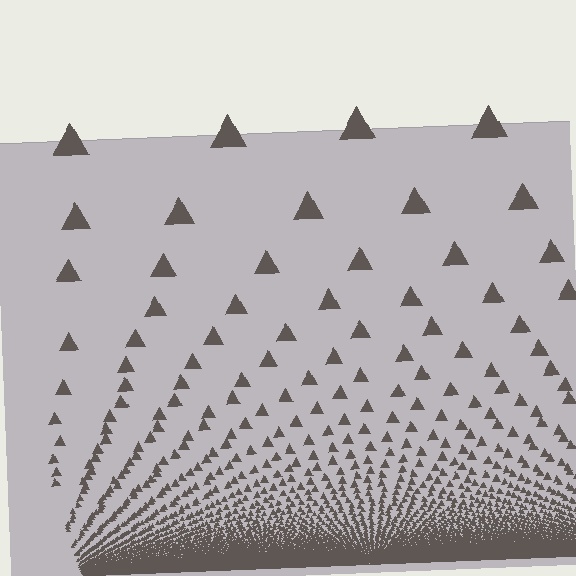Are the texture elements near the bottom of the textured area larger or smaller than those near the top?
Smaller. The gradient is inverted — elements near the bottom are smaller and denser.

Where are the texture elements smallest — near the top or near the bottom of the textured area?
Near the bottom.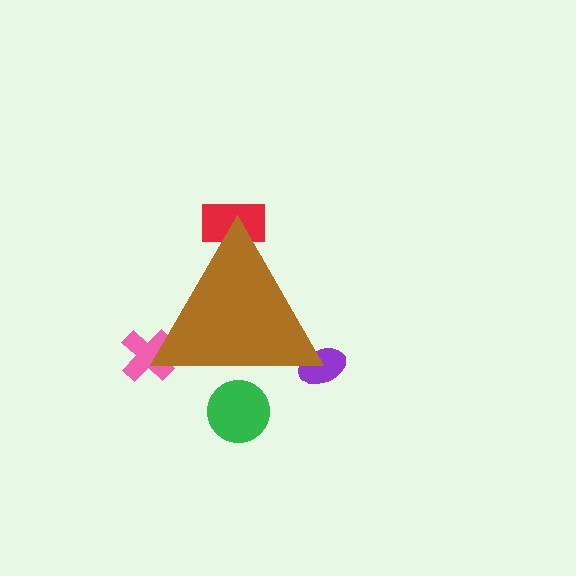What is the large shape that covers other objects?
A brown triangle.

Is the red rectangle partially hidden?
Yes, the red rectangle is partially hidden behind the brown triangle.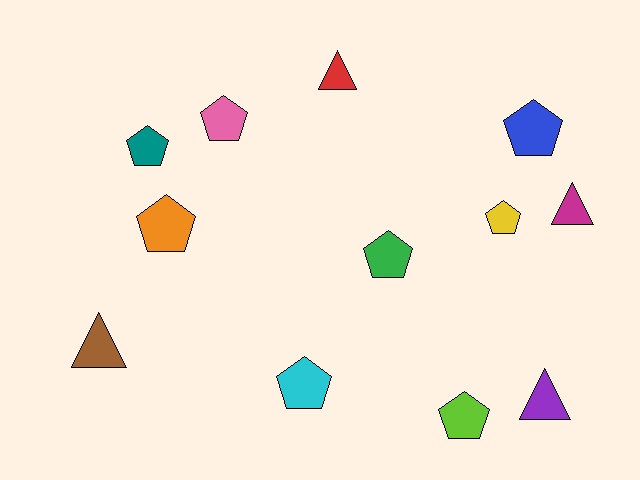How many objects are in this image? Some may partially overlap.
There are 12 objects.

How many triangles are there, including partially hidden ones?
There are 4 triangles.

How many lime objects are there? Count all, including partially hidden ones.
There is 1 lime object.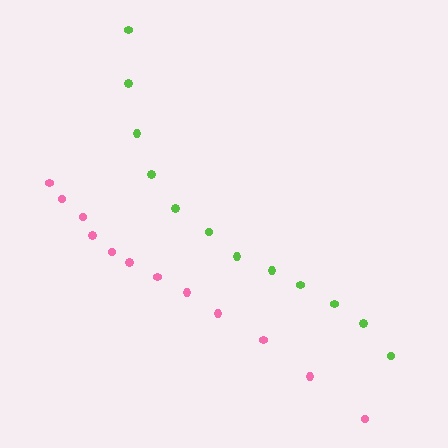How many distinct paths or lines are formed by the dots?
There are 2 distinct paths.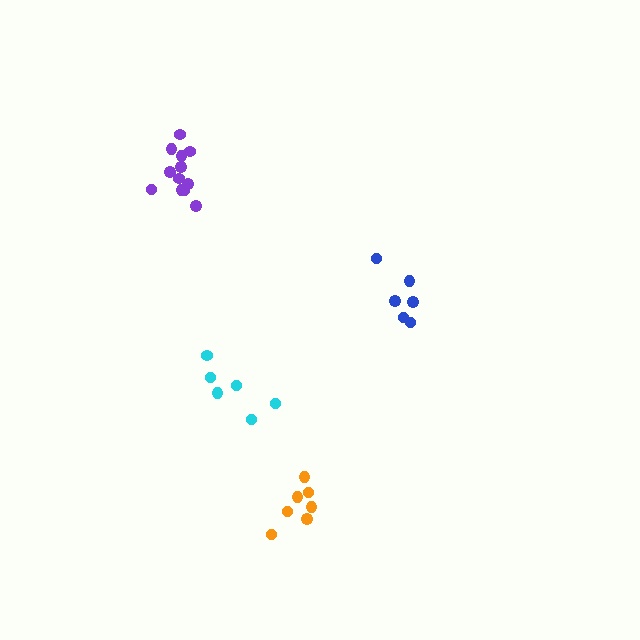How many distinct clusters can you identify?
There are 4 distinct clusters.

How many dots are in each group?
Group 1: 6 dots, Group 2: 6 dots, Group 3: 7 dots, Group 4: 12 dots (31 total).